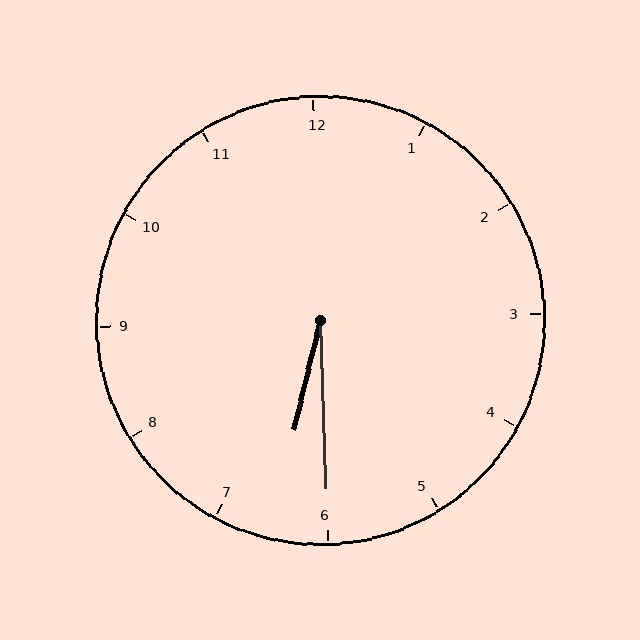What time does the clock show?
6:30.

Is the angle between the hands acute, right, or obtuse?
It is acute.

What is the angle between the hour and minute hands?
Approximately 15 degrees.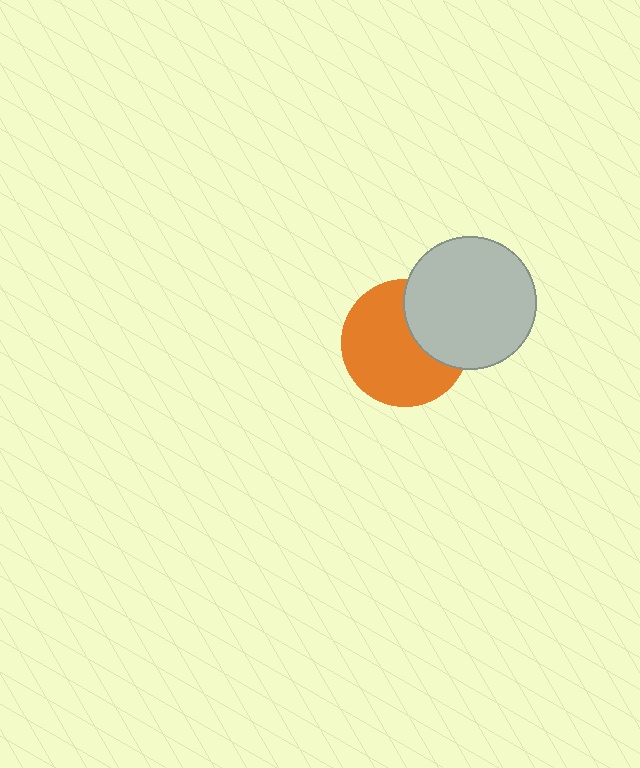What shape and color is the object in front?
The object in front is a light gray circle.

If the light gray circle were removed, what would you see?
You would see the complete orange circle.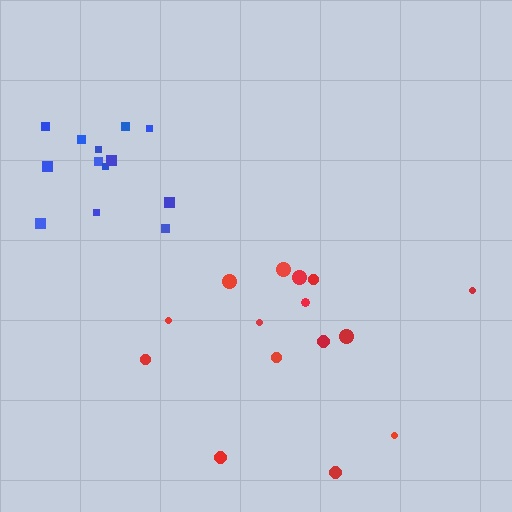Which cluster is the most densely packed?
Blue.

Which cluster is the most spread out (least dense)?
Red.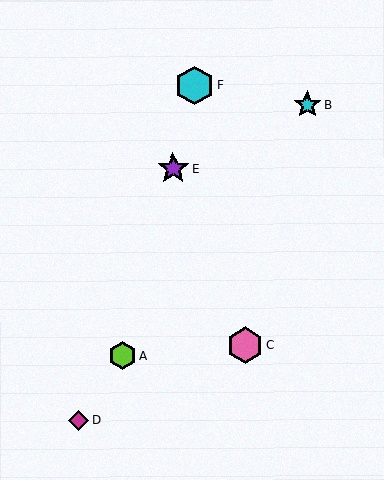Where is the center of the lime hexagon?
The center of the lime hexagon is at (122, 356).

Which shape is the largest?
The cyan hexagon (labeled F) is the largest.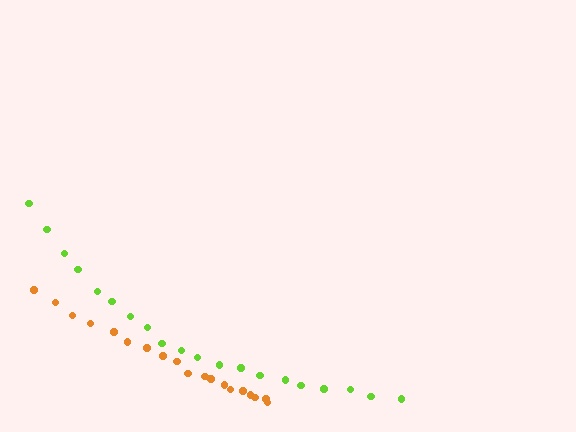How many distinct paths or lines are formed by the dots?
There are 2 distinct paths.